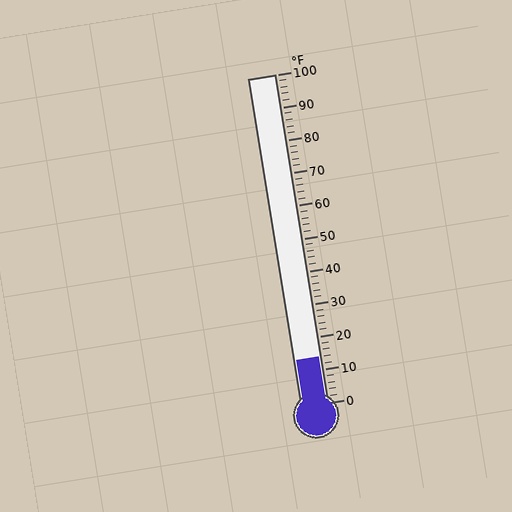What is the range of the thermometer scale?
The thermometer scale ranges from 0°F to 100°F.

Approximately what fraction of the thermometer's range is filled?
The thermometer is filled to approximately 15% of its range.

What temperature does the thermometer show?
The thermometer shows approximately 14°F.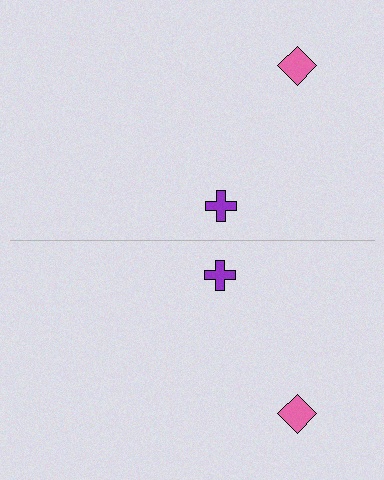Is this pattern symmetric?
Yes, this pattern has bilateral (reflection) symmetry.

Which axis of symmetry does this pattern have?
The pattern has a horizontal axis of symmetry running through the center of the image.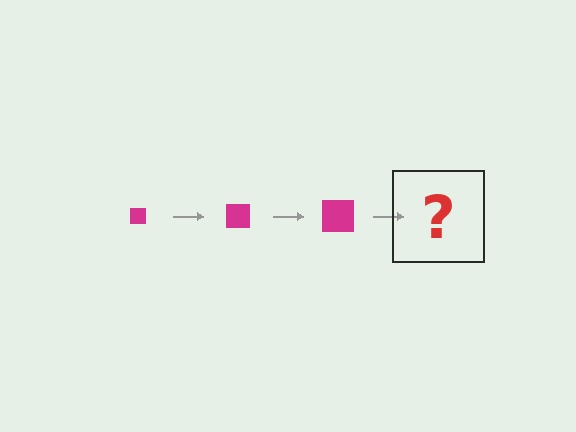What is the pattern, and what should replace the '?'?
The pattern is that the square gets progressively larger each step. The '?' should be a magenta square, larger than the previous one.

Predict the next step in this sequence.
The next step is a magenta square, larger than the previous one.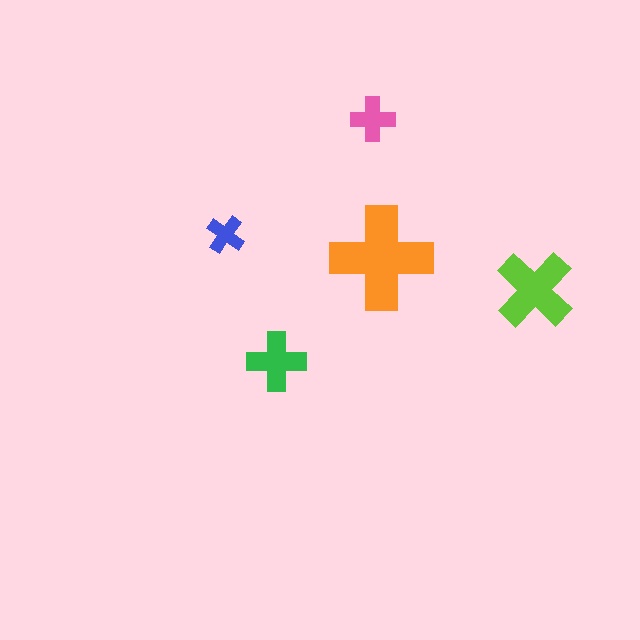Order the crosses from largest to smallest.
the orange one, the lime one, the green one, the pink one, the blue one.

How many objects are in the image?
There are 5 objects in the image.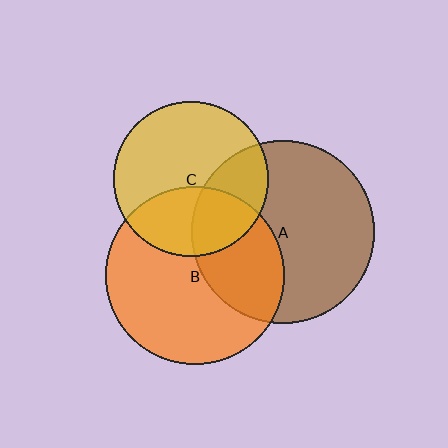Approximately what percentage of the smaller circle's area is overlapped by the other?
Approximately 30%.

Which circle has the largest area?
Circle A (brown).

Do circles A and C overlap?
Yes.